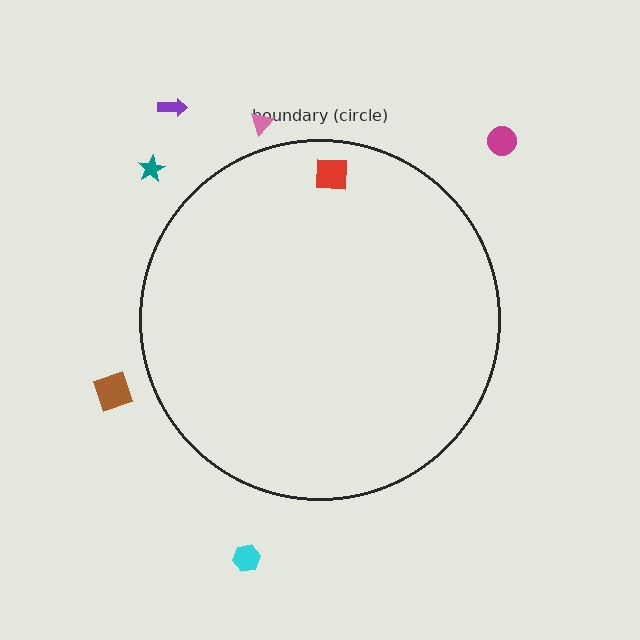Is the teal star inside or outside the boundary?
Outside.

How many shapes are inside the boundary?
1 inside, 6 outside.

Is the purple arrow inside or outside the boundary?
Outside.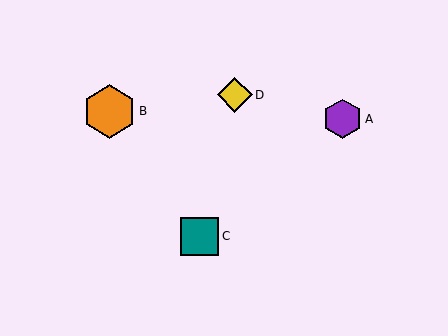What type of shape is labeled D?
Shape D is a yellow diamond.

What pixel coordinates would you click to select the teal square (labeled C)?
Click at (200, 236) to select the teal square C.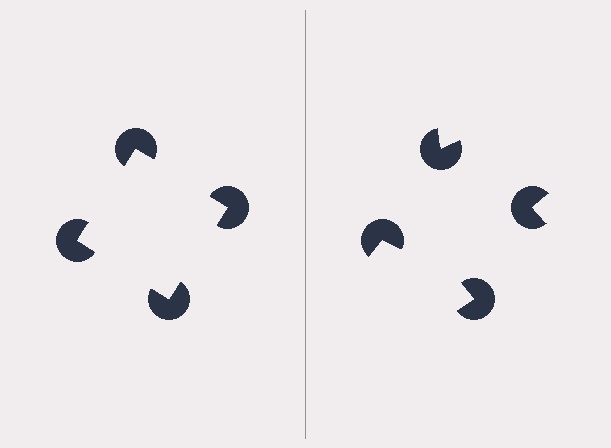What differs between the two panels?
The pac-man discs are positioned identically on both sides; only the wedge orientations differ. On the left they align to a square; on the right they are misaligned.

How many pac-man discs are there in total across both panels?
8 — 4 on each side.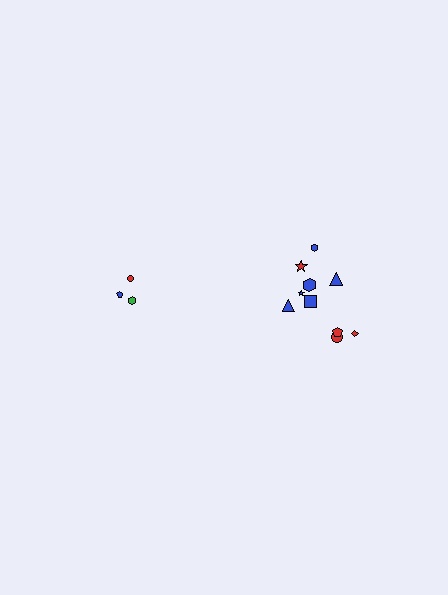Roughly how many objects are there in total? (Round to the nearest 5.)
Roughly 15 objects in total.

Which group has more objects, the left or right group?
The right group.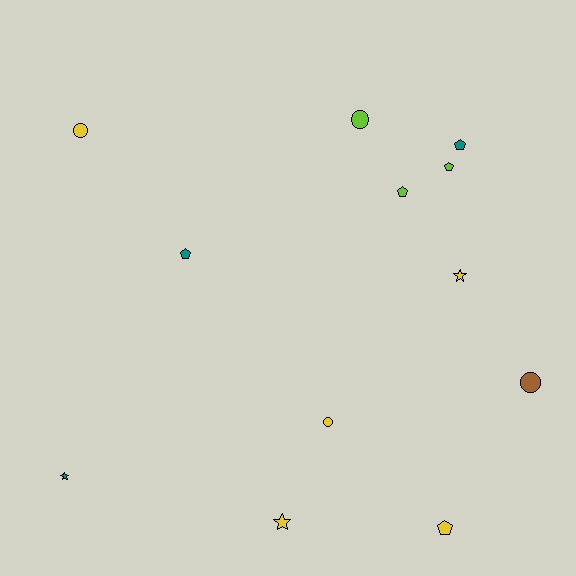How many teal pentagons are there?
There are 2 teal pentagons.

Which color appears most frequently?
Yellow, with 5 objects.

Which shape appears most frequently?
Pentagon, with 5 objects.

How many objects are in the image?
There are 12 objects.